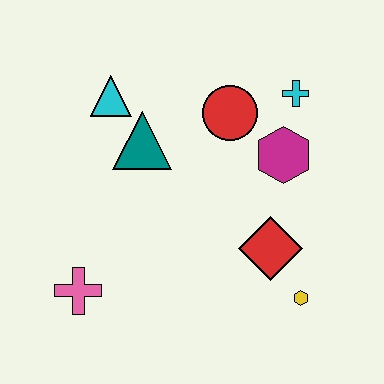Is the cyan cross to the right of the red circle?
Yes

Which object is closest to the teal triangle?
The cyan triangle is closest to the teal triangle.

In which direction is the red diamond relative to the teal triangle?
The red diamond is to the right of the teal triangle.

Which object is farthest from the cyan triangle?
The yellow hexagon is farthest from the cyan triangle.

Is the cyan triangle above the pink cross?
Yes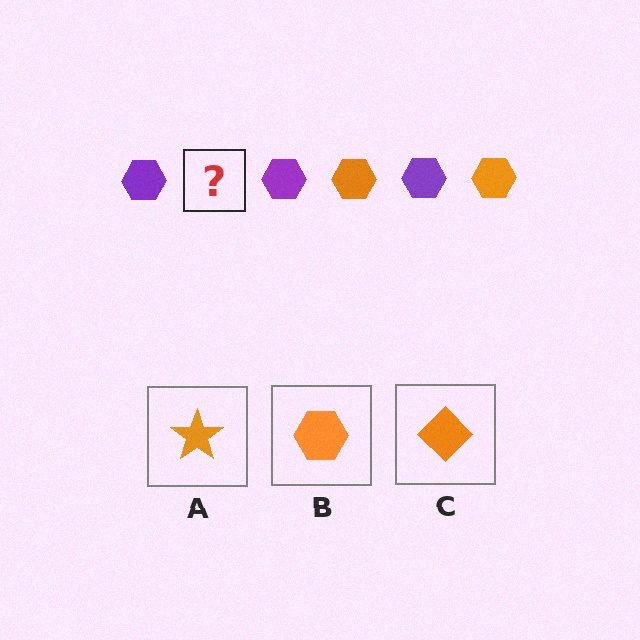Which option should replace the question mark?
Option B.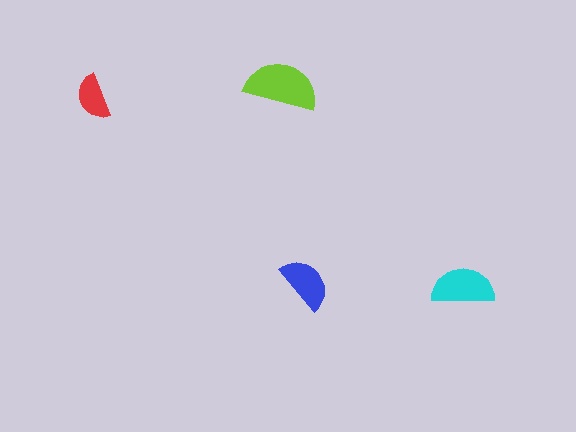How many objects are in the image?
There are 4 objects in the image.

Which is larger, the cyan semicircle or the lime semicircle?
The lime one.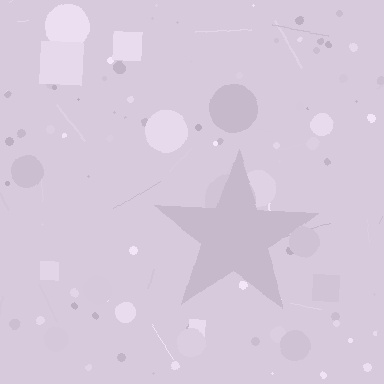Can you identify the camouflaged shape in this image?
The camouflaged shape is a star.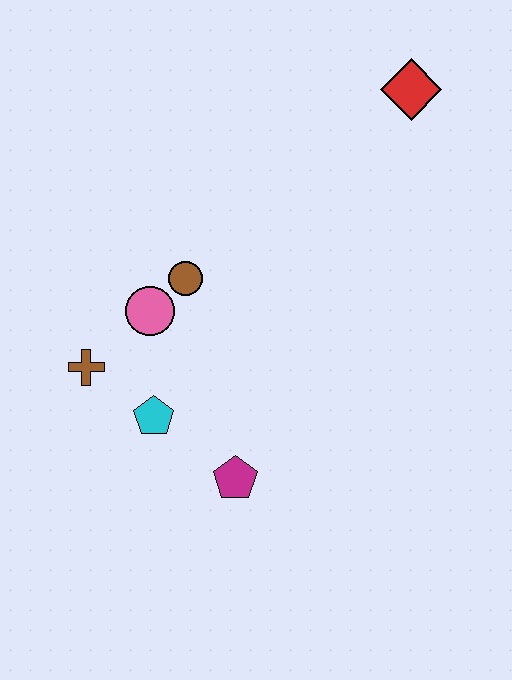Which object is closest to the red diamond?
The brown circle is closest to the red diamond.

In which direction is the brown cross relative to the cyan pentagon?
The brown cross is to the left of the cyan pentagon.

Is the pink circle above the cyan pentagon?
Yes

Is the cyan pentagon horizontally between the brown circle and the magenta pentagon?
No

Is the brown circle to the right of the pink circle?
Yes